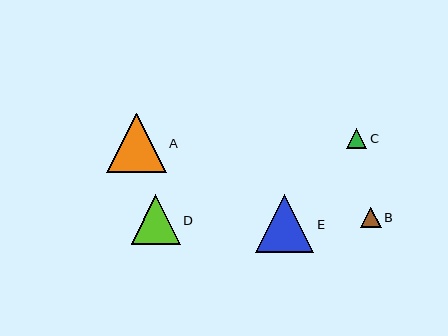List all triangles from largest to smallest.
From largest to smallest: A, E, D, B, C.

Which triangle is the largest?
Triangle A is the largest with a size of approximately 59 pixels.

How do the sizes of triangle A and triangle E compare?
Triangle A and triangle E are approximately the same size.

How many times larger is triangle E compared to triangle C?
Triangle E is approximately 2.9 times the size of triangle C.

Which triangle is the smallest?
Triangle C is the smallest with a size of approximately 20 pixels.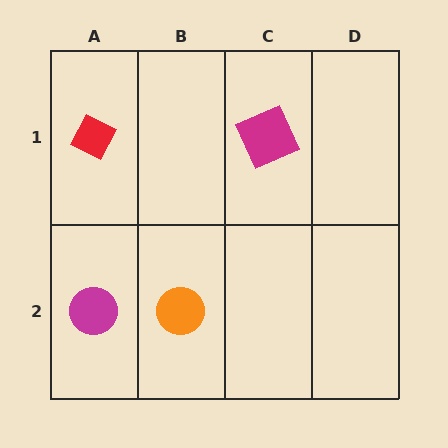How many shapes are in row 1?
2 shapes.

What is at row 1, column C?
A magenta square.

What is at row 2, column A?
A magenta circle.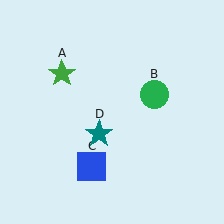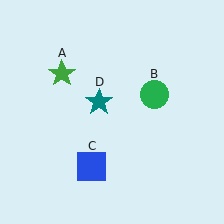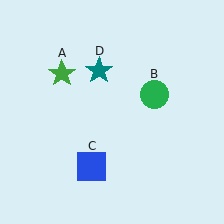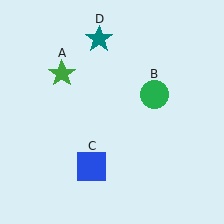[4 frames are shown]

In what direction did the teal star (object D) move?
The teal star (object D) moved up.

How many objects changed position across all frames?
1 object changed position: teal star (object D).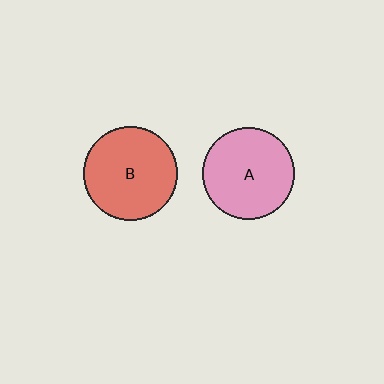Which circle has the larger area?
Circle B (red).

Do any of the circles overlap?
No, none of the circles overlap.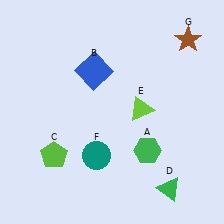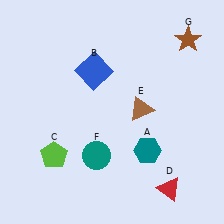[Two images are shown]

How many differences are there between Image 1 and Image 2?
There are 3 differences between the two images.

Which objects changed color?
A changed from green to teal. D changed from green to red. E changed from lime to brown.